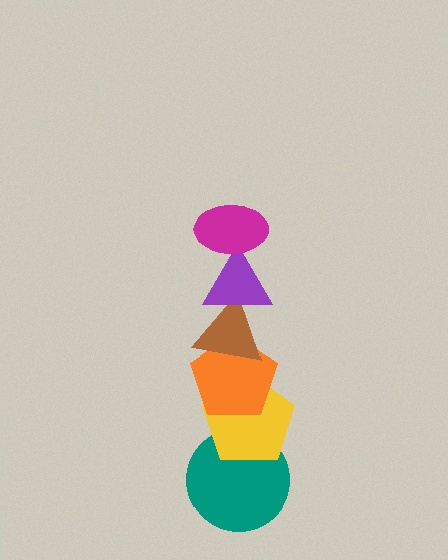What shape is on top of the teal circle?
The yellow pentagon is on top of the teal circle.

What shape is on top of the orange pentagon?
The brown triangle is on top of the orange pentagon.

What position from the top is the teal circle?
The teal circle is 6th from the top.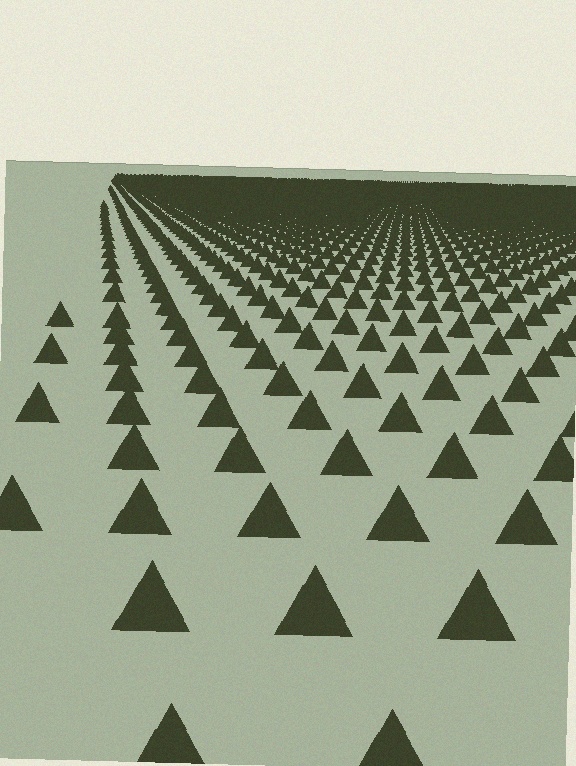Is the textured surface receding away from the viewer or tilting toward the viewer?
The surface is receding away from the viewer. Texture elements get smaller and denser toward the top.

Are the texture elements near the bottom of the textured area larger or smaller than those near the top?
Larger. Near the bottom, elements are closer to the viewer and appear at a bigger on-screen size.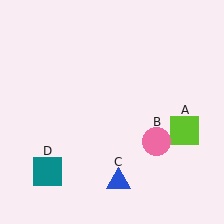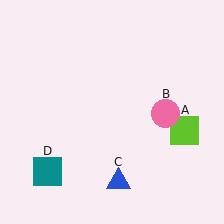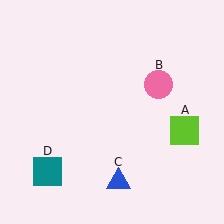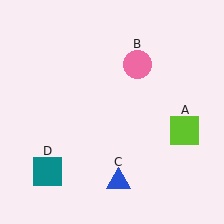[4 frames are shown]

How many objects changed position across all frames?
1 object changed position: pink circle (object B).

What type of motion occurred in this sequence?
The pink circle (object B) rotated counterclockwise around the center of the scene.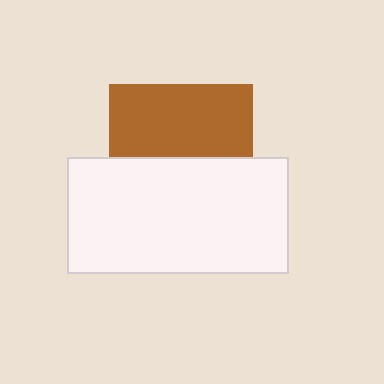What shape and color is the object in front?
The object in front is a white rectangle.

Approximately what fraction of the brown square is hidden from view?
Roughly 49% of the brown square is hidden behind the white rectangle.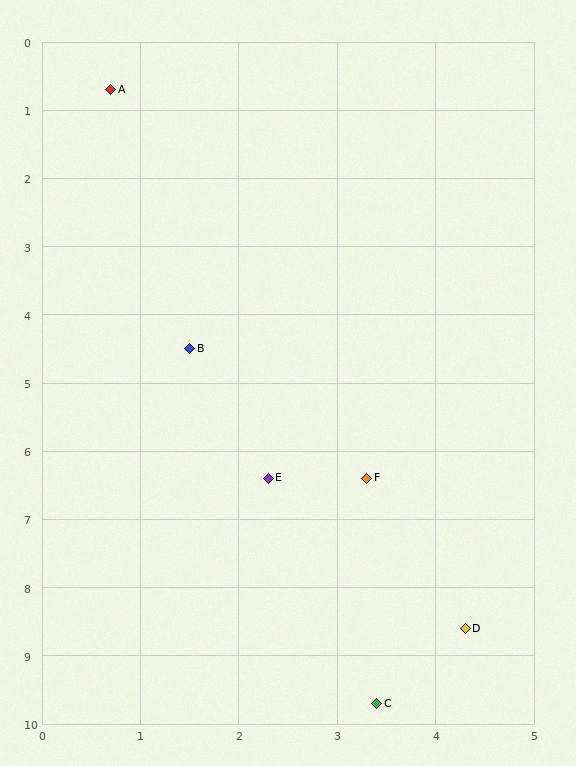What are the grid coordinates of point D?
Point D is at approximately (4.3, 8.6).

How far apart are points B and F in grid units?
Points B and F are about 2.6 grid units apart.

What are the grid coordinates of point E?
Point E is at approximately (2.3, 6.4).